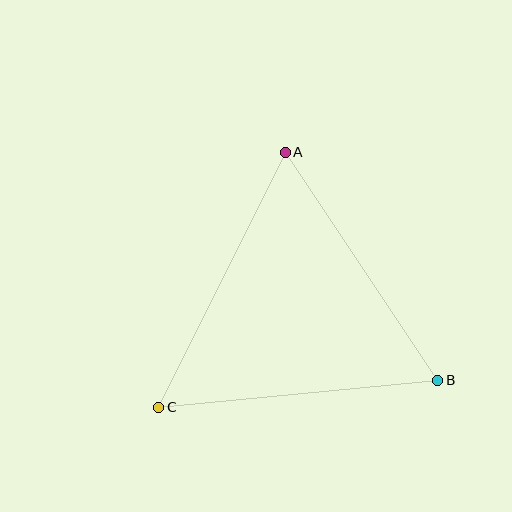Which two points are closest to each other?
Points A and B are closest to each other.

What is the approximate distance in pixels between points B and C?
The distance between B and C is approximately 280 pixels.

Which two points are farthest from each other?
Points A and C are farthest from each other.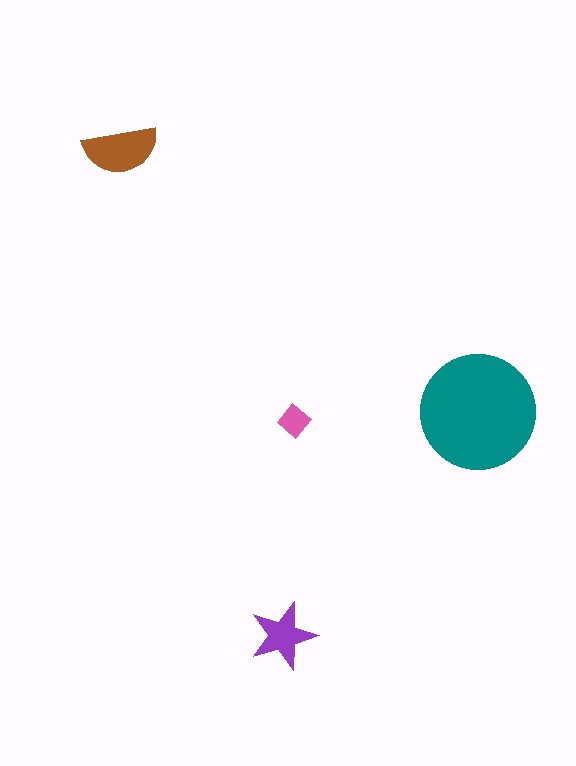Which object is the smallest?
The pink diamond.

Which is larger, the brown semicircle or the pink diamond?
The brown semicircle.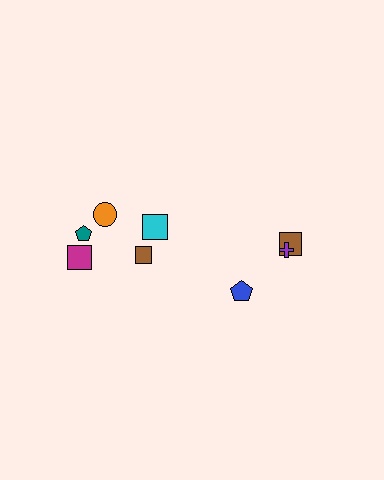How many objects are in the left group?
There are 5 objects.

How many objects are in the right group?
There are 3 objects.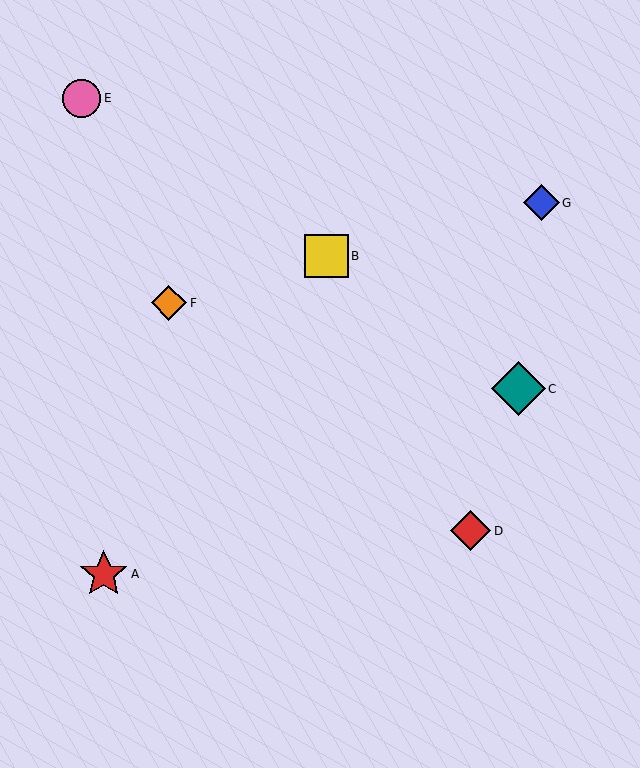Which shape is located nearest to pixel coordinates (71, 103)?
The pink circle (labeled E) at (82, 98) is nearest to that location.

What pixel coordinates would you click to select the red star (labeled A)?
Click at (104, 574) to select the red star A.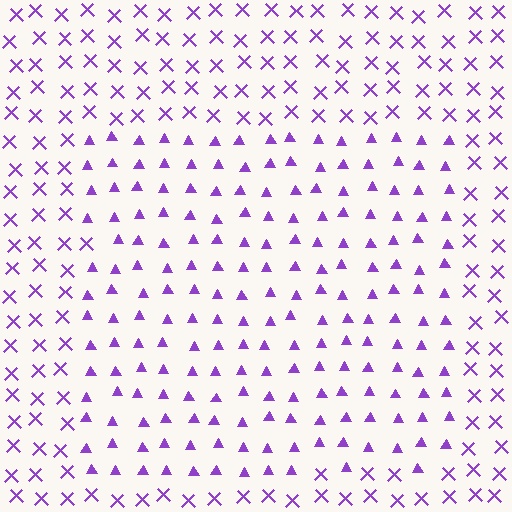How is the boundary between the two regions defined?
The boundary is defined by a change in element shape: triangles inside vs. X marks outside. All elements share the same color and spacing.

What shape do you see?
I see a rectangle.